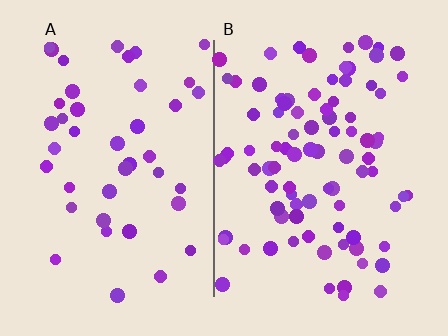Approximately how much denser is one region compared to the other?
Approximately 2.1× — region B over region A.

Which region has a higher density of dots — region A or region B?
B (the right).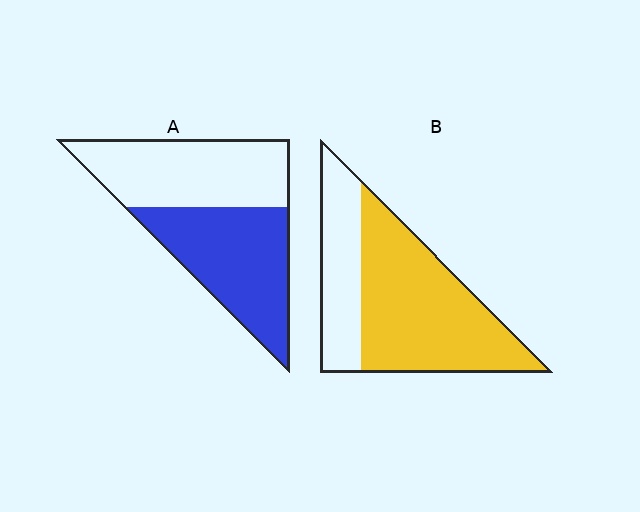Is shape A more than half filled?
Roughly half.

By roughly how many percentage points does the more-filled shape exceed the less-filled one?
By roughly 20 percentage points (B over A).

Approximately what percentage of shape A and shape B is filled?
A is approximately 50% and B is approximately 70%.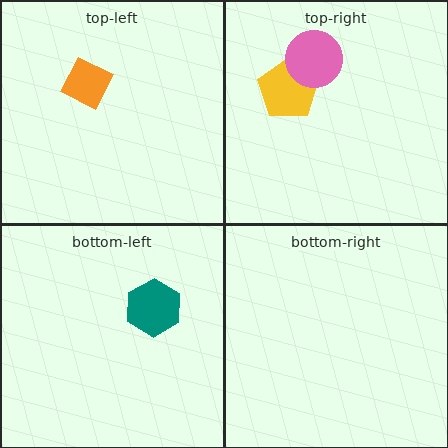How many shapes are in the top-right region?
2.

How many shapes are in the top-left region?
1.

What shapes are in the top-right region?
The yellow pentagon, the pink circle.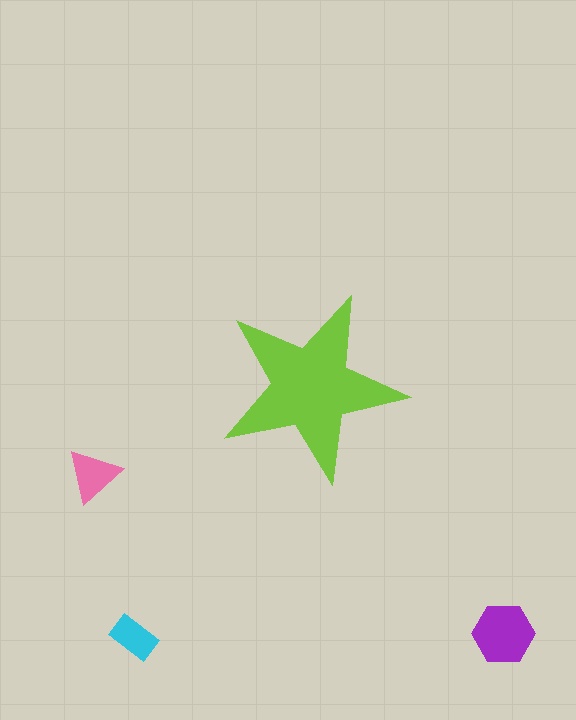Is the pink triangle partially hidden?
No, the pink triangle is fully visible.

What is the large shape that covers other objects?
A lime star.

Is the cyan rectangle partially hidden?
No, the cyan rectangle is fully visible.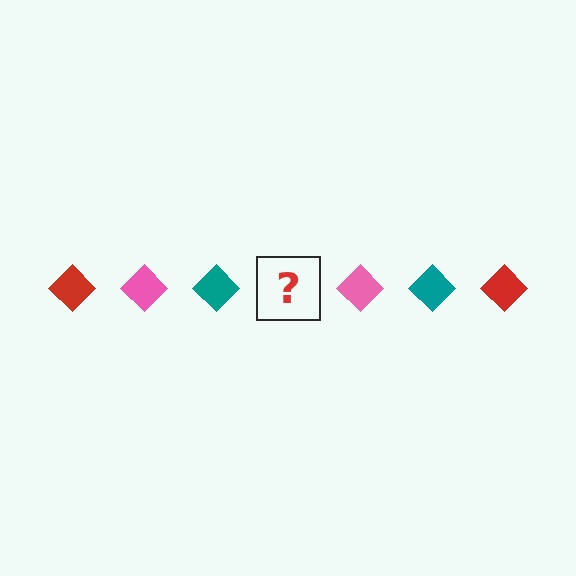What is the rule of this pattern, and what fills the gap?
The rule is that the pattern cycles through red, pink, teal diamonds. The gap should be filled with a red diamond.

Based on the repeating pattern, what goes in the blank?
The blank should be a red diamond.